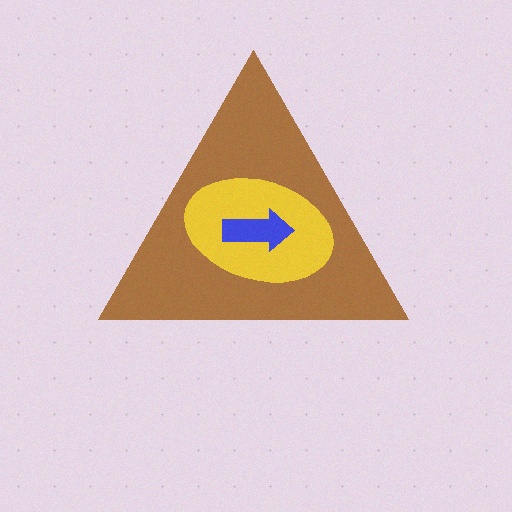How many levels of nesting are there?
3.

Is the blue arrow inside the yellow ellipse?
Yes.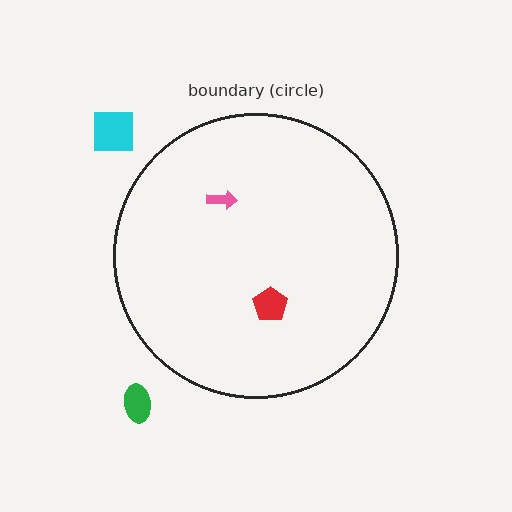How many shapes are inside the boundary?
2 inside, 2 outside.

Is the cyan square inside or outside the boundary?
Outside.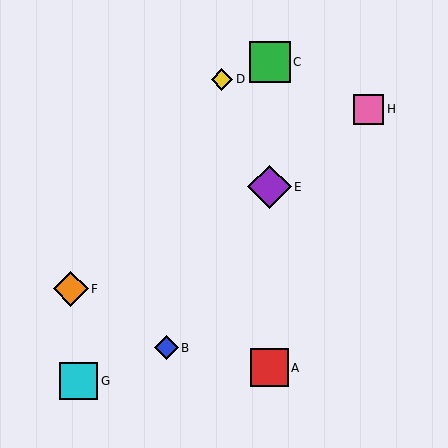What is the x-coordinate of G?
Object G is at x≈79.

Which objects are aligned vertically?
Objects A, C, E are aligned vertically.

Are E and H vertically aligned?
No, E is at x≈270 and H is at x≈369.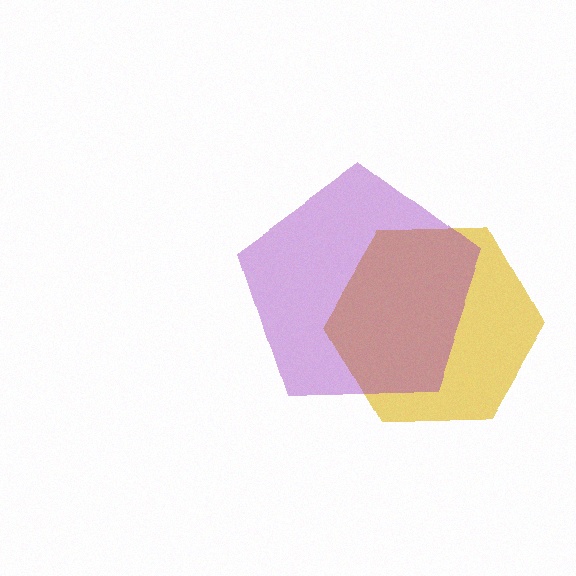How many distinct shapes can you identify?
There are 2 distinct shapes: a yellow hexagon, a purple pentagon.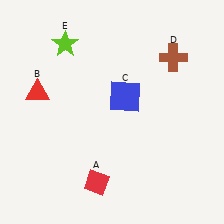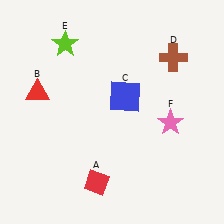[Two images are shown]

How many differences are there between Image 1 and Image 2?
There is 1 difference between the two images.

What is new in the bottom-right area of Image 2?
A pink star (F) was added in the bottom-right area of Image 2.